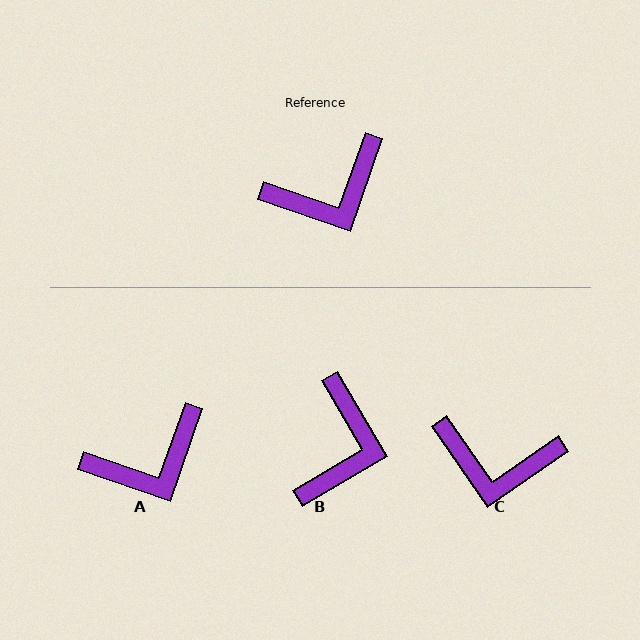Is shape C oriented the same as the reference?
No, it is off by about 36 degrees.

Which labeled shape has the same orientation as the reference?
A.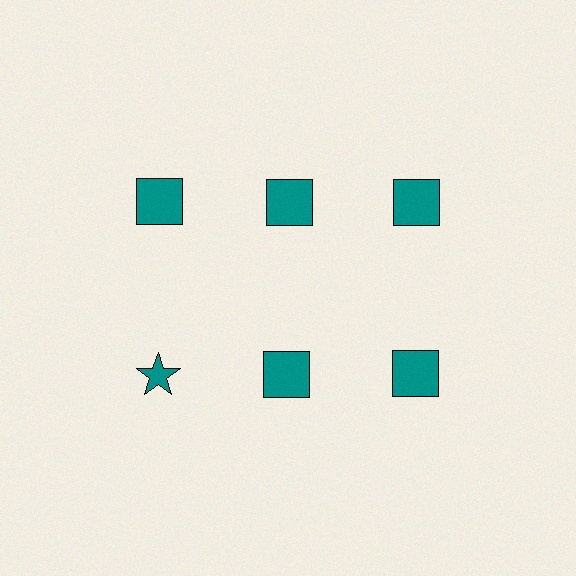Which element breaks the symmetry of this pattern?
The teal star in the second row, leftmost column breaks the symmetry. All other shapes are teal squares.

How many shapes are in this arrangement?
There are 6 shapes arranged in a grid pattern.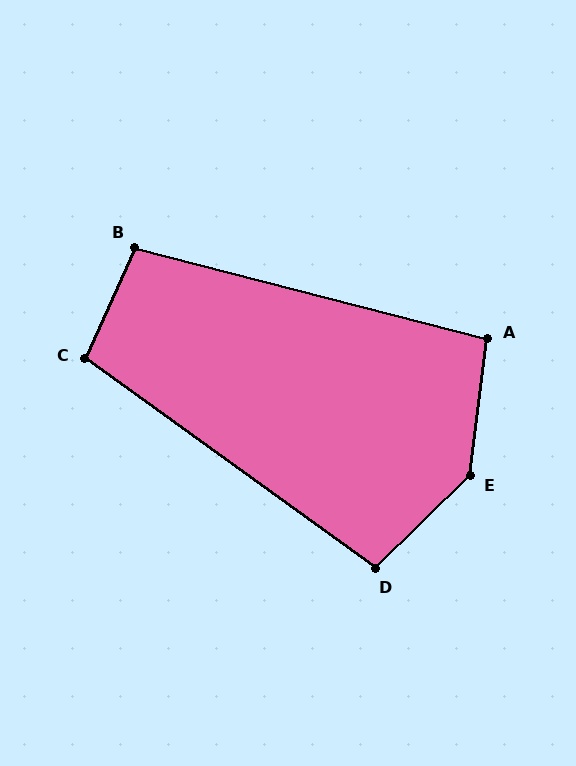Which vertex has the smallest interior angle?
A, at approximately 97 degrees.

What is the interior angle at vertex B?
Approximately 100 degrees (obtuse).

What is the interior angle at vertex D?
Approximately 100 degrees (obtuse).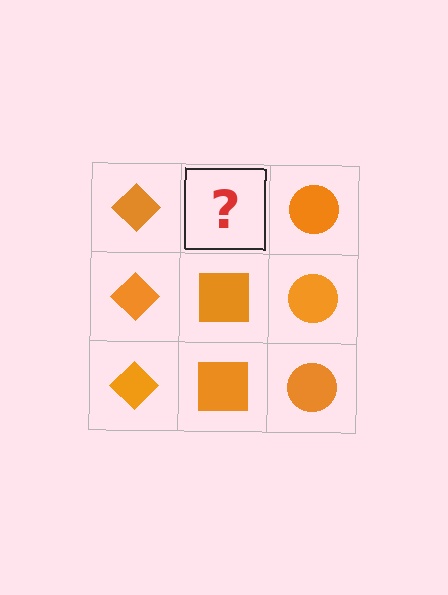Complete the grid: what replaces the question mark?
The question mark should be replaced with an orange square.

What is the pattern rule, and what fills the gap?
The rule is that each column has a consistent shape. The gap should be filled with an orange square.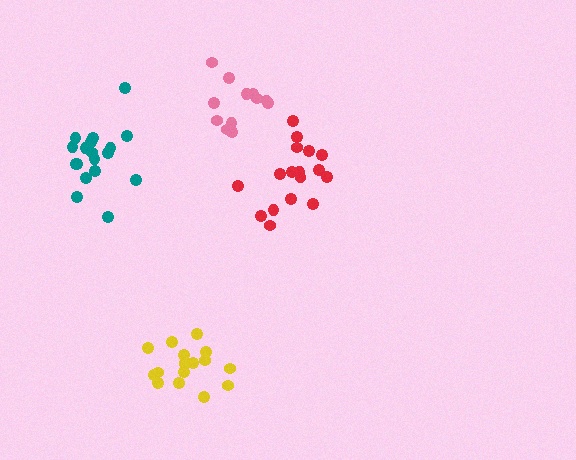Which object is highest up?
The pink cluster is topmost.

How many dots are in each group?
Group 1: 17 dots, Group 2: 16 dots, Group 3: 12 dots, Group 4: 18 dots (63 total).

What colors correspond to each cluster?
The clusters are colored: red, yellow, pink, teal.